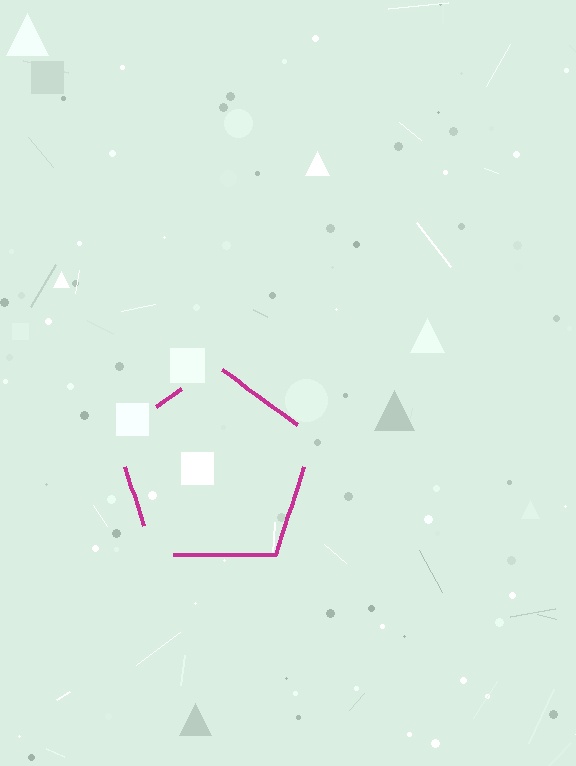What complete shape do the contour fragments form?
The contour fragments form a pentagon.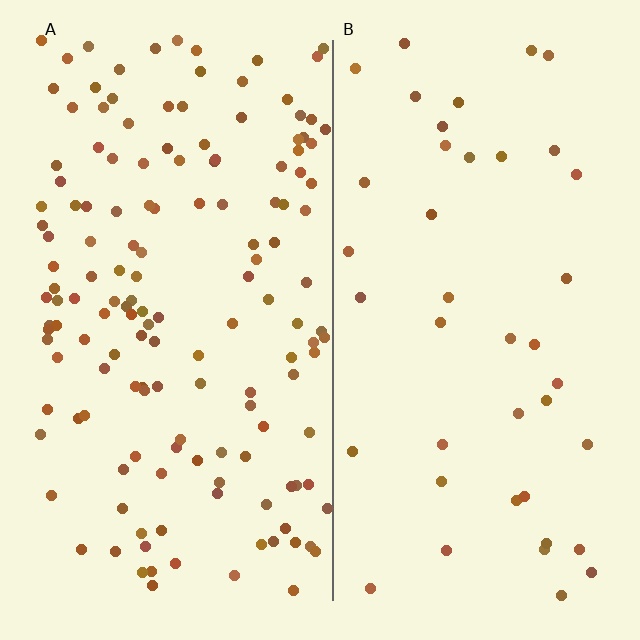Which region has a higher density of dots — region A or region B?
A (the left).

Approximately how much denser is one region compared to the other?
Approximately 3.6× — region A over region B.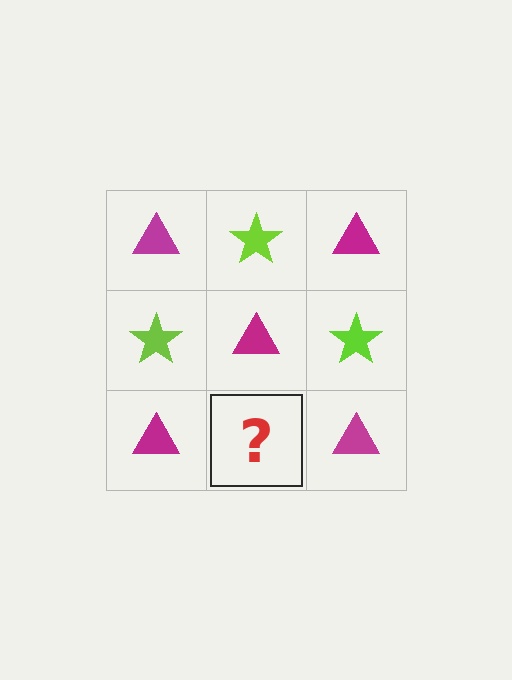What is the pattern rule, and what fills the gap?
The rule is that it alternates magenta triangle and lime star in a checkerboard pattern. The gap should be filled with a lime star.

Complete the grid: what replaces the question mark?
The question mark should be replaced with a lime star.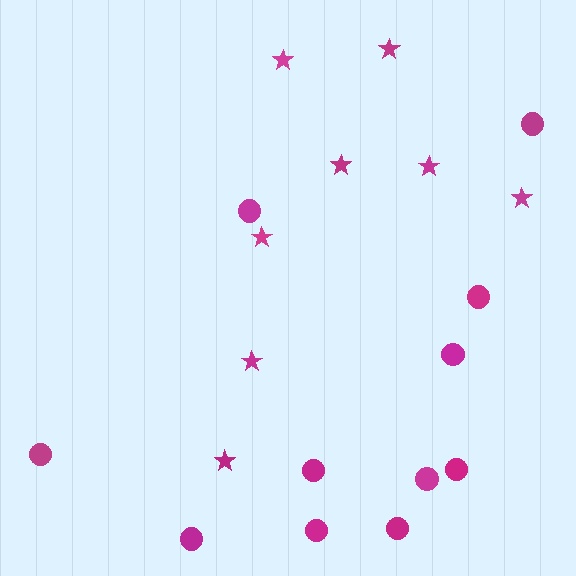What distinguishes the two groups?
There are 2 groups: one group of stars (8) and one group of circles (11).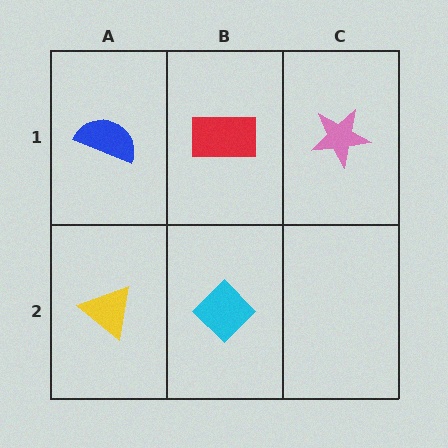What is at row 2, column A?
A yellow triangle.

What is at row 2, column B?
A cyan diamond.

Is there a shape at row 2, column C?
No, that cell is empty.